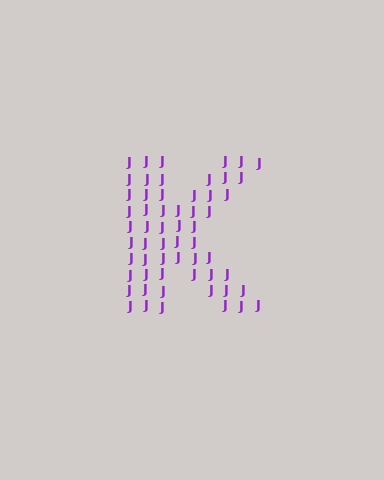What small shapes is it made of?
It is made of small letter J's.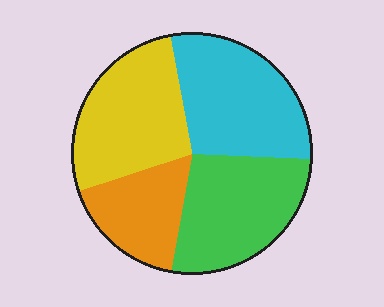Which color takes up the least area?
Orange, at roughly 15%.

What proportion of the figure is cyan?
Cyan covers about 30% of the figure.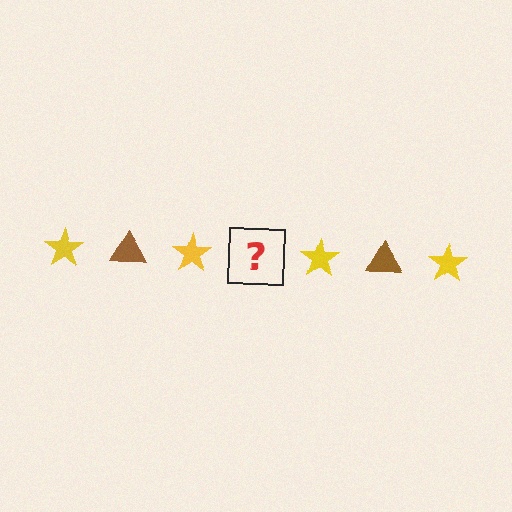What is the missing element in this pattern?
The missing element is a brown triangle.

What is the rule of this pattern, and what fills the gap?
The rule is that the pattern alternates between yellow star and brown triangle. The gap should be filled with a brown triangle.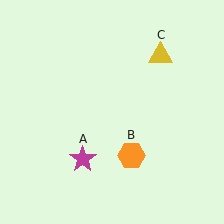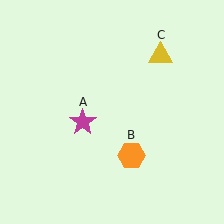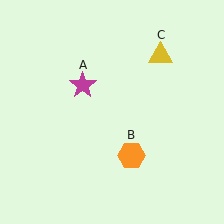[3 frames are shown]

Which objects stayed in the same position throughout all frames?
Orange hexagon (object B) and yellow triangle (object C) remained stationary.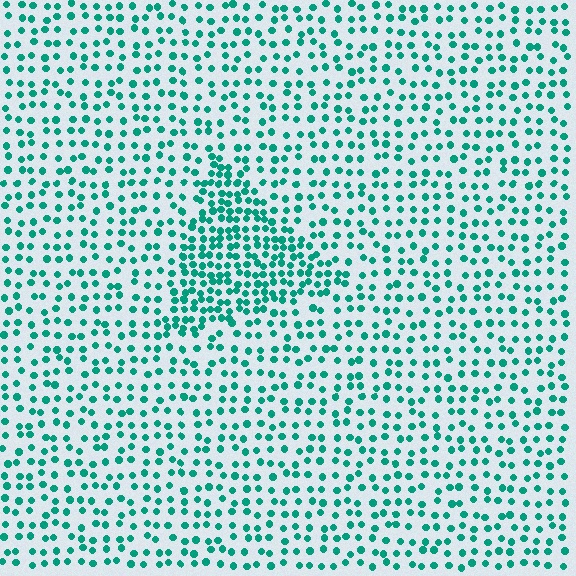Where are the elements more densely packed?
The elements are more densely packed inside the triangle boundary.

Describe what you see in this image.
The image contains small teal elements arranged at two different densities. A triangle-shaped region is visible where the elements are more densely packed than the surrounding area.